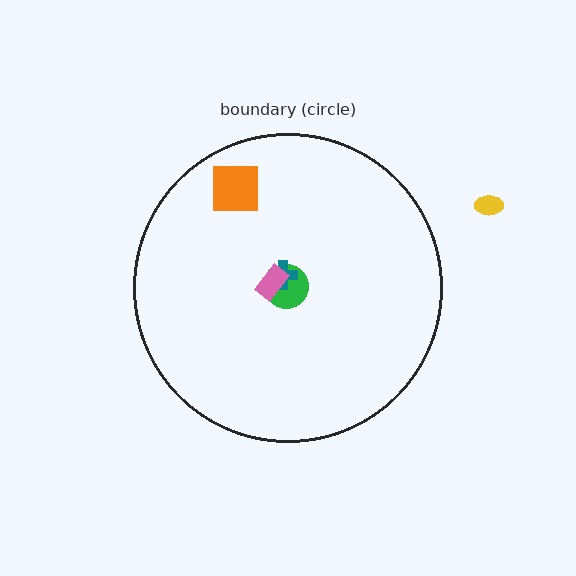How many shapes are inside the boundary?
4 inside, 1 outside.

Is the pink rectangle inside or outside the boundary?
Inside.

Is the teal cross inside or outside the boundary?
Inside.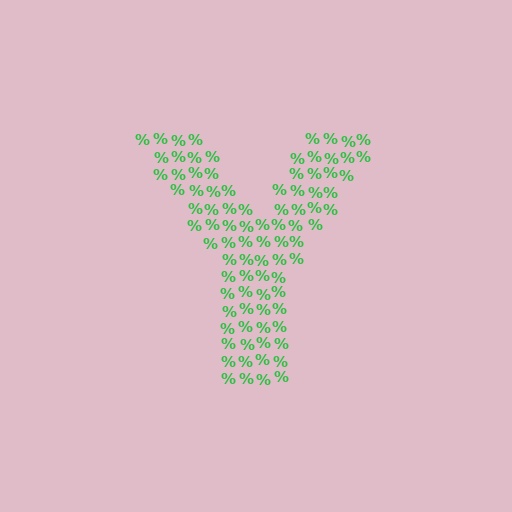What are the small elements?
The small elements are percent signs.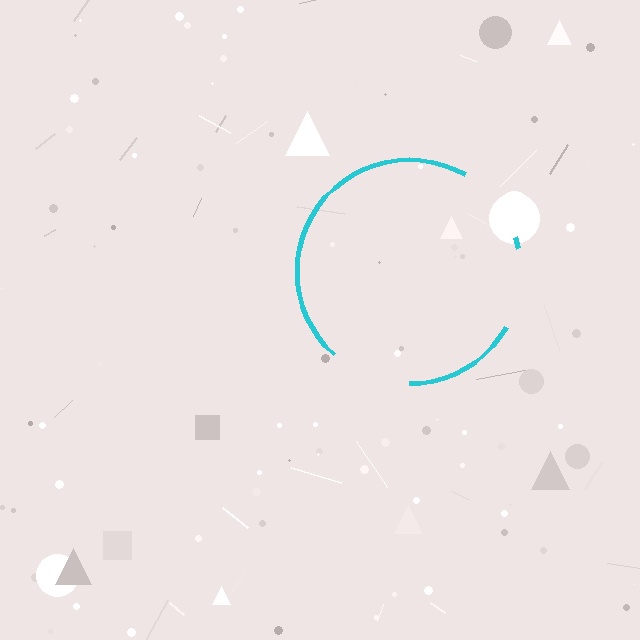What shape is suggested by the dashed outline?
The dashed outline suggests a circle.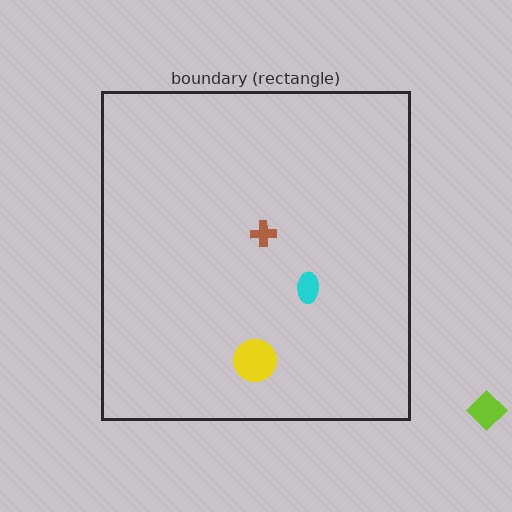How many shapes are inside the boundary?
3 inside, 1 outside.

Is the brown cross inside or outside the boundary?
Inside.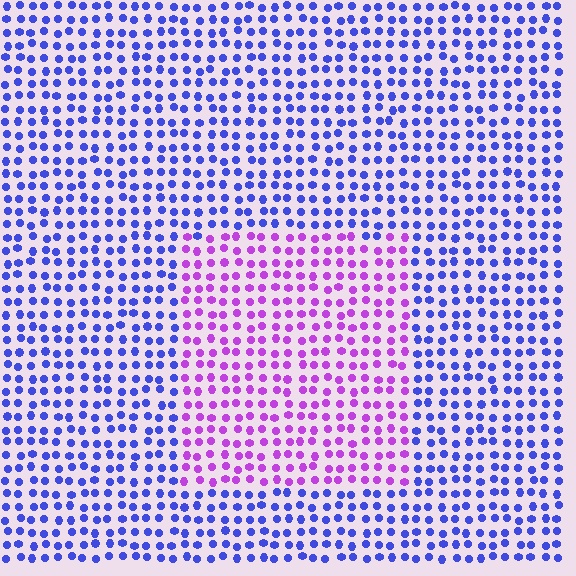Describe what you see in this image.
The image is filled with small blue elements in a uniform arrangement. A rectangle-shaped region is visible where the elements are tinted to a slightly different hue, forming a subtle color boundary.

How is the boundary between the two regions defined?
The boundary is defined purely by a slight shift in hue (about 52 degrees). Spacing, size, and orientation are identical on both sides.